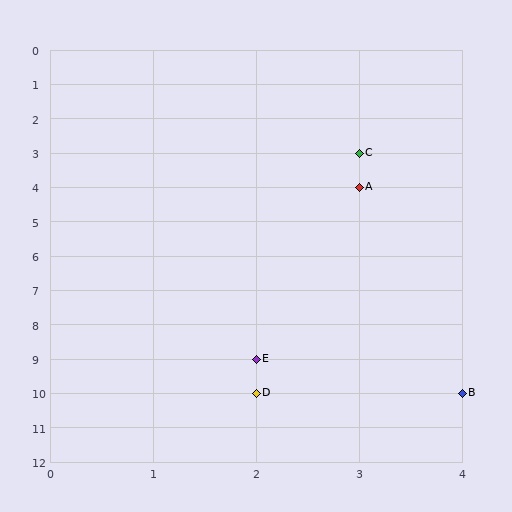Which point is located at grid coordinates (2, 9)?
Point E is at (2, 9).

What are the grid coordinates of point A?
Point A is at grid coordinates (3, 4).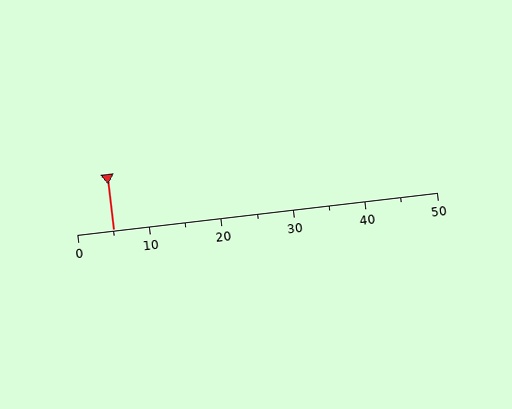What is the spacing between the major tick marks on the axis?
The major ticks are spaced 10 apart.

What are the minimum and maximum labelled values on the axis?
The axis runs from 0 to 50.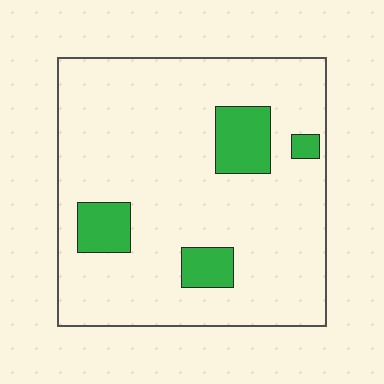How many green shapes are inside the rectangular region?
4.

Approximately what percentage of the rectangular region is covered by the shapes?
Approximately 15%.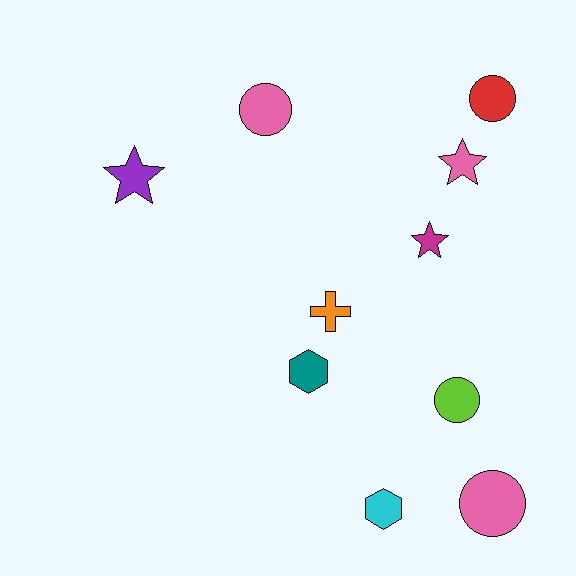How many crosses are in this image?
There is 1 cross.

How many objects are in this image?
There are 10 objects.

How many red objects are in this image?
There is 1 red object.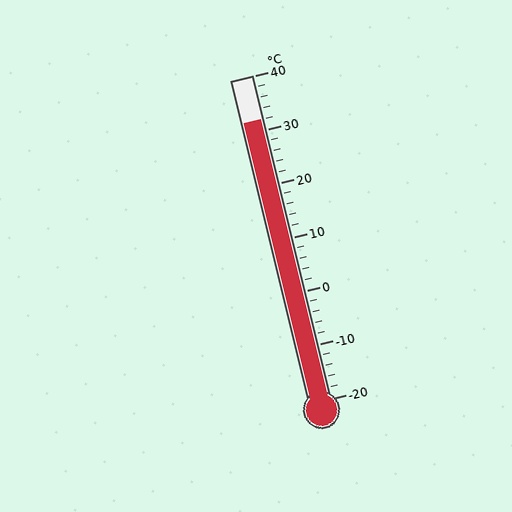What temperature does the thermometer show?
The thermometer shows approximately 32°C.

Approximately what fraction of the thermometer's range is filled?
The thermometer is filled to approximately 85% of its range.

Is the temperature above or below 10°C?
The temperature is above 10°C.